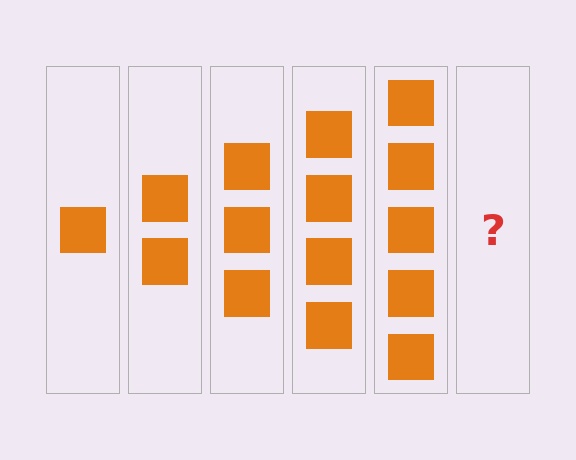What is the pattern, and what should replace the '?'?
The pattern is that each step adds one more square. The '?' should be 6 squares.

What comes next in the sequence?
The next element should be 6 squares.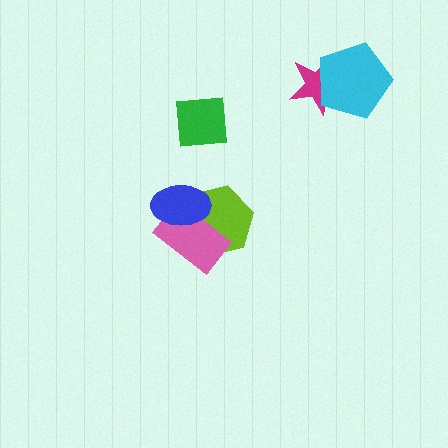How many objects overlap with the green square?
0 objects overlap with the green square.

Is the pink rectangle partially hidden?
Yes, it is partially covered by another shape.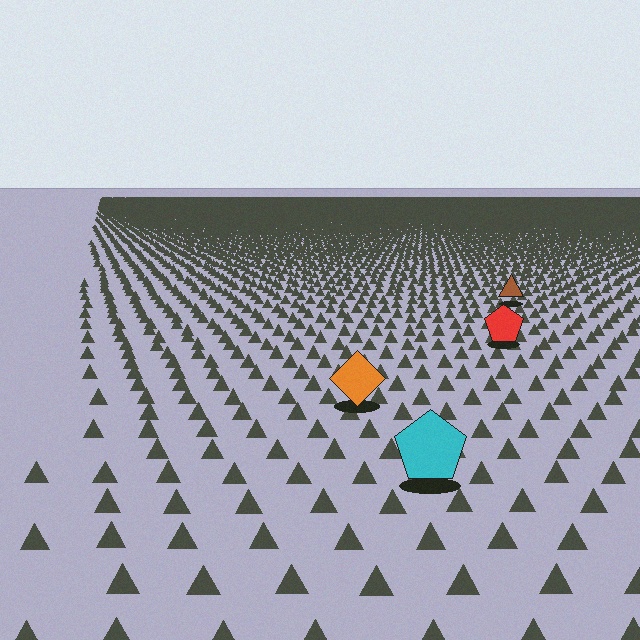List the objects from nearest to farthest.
From nearest to farthest: the cyan pentagon, the orange diamond, the red pentagon, the brown triangle.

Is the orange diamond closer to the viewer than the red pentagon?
Yes. The orange diamond is closer — you can tell from the texture gradient: the ground texture is coarser near it.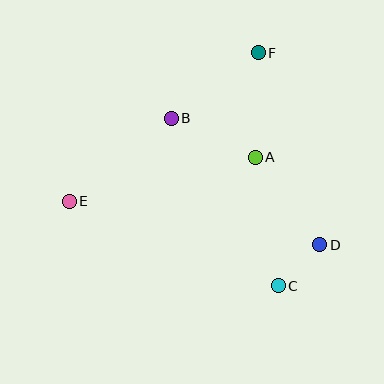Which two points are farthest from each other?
Points D and E are farthest from each other.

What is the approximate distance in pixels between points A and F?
The distance between A and F is approximately 105 pixels.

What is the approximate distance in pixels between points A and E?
The distance between A and E is approximately 191 pixels.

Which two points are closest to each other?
Points C and D are closest to each other.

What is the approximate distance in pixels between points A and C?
The distance between A and C is approximately 131 pixels.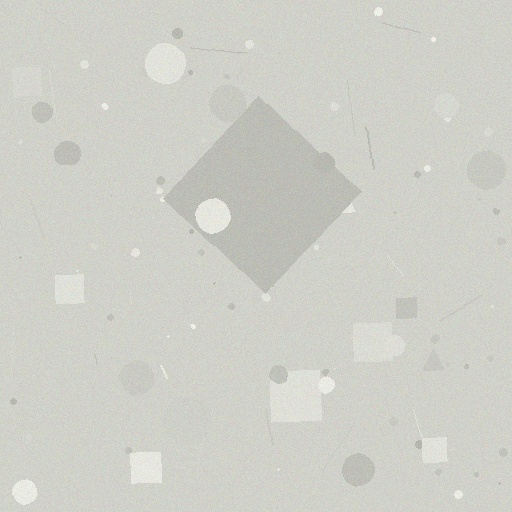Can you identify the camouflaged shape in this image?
The camouflaged shape is a diamond.